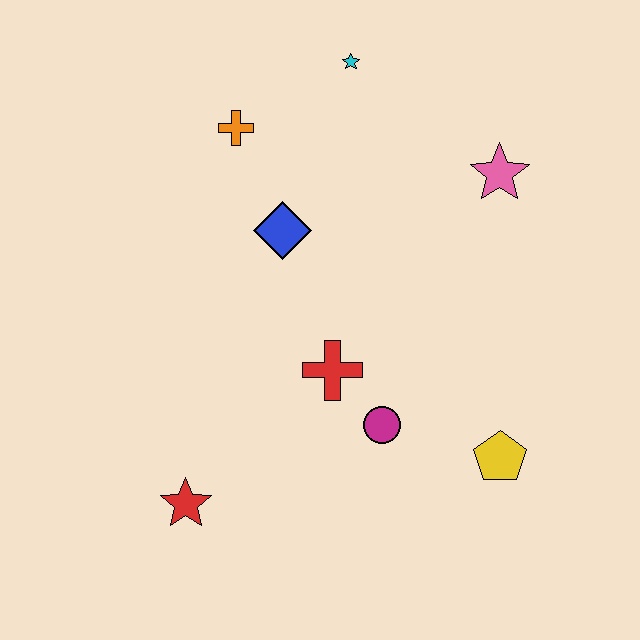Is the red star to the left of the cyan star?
Yes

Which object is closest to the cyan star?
The orange cross is closest to the cyan star.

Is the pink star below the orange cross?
Yes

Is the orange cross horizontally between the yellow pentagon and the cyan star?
No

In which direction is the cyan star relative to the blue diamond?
The cyan star is above the blue diamond.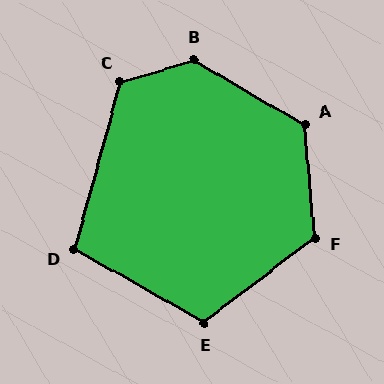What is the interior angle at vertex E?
Approximately 113 degrees (obtuse).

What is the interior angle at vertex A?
Approximately 125 degrees (obtuse).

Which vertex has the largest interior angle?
B, at approximately 134 degrees.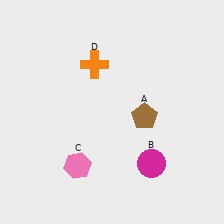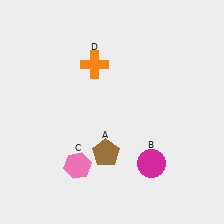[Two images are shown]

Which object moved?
The brown pentagon (A) moved left.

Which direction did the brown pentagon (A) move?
The brown pentagon (A) moved left.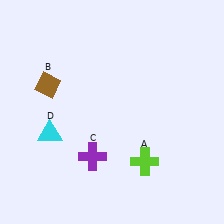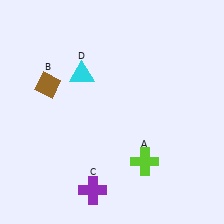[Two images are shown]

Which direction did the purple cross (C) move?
The purple cross (C) moved down.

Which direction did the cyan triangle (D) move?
The cyan triangle (D) moved up.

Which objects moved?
The objects that moved are: the purple cross (C), the cyan triangle (D).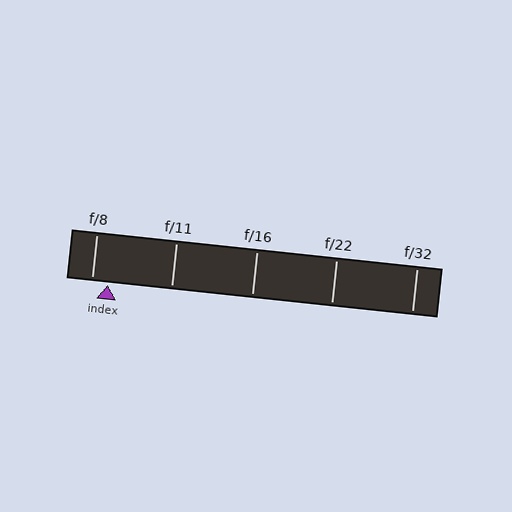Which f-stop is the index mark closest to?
The index mark is closest to f/8.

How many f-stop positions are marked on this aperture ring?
There are 5 f-stop positions marked.